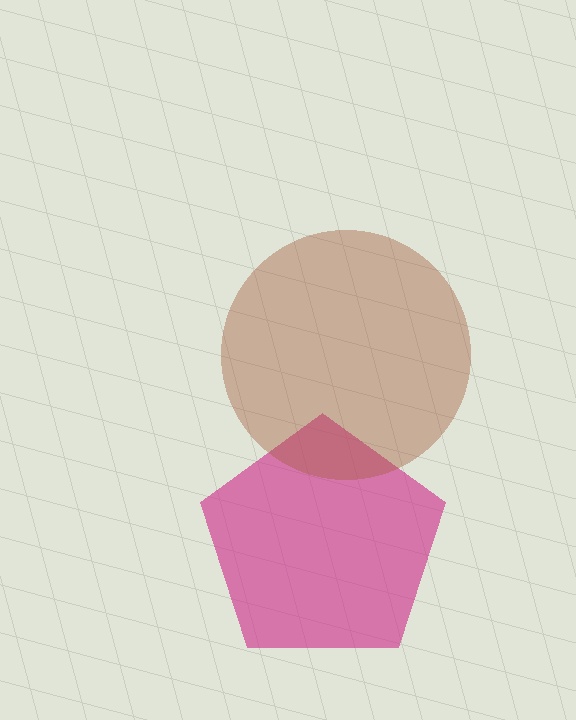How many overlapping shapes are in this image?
There are 2 overlapping shapes in the image.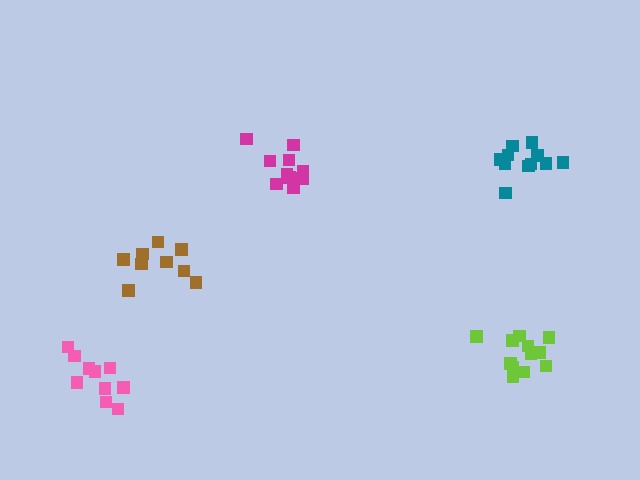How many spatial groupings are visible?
There are 5 spatial groupings.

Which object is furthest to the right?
The teal cluster is rightmost.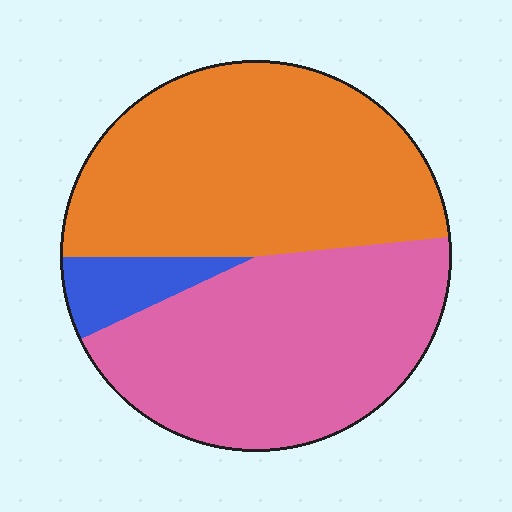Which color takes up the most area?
Orange, at roughly 50%.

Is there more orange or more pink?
Orange.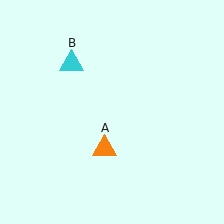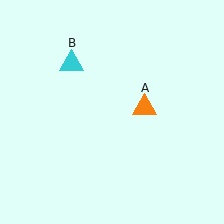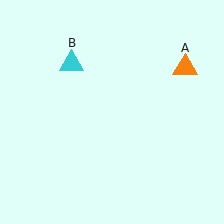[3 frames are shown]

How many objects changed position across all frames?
1 object changed position: orange triangle (object A).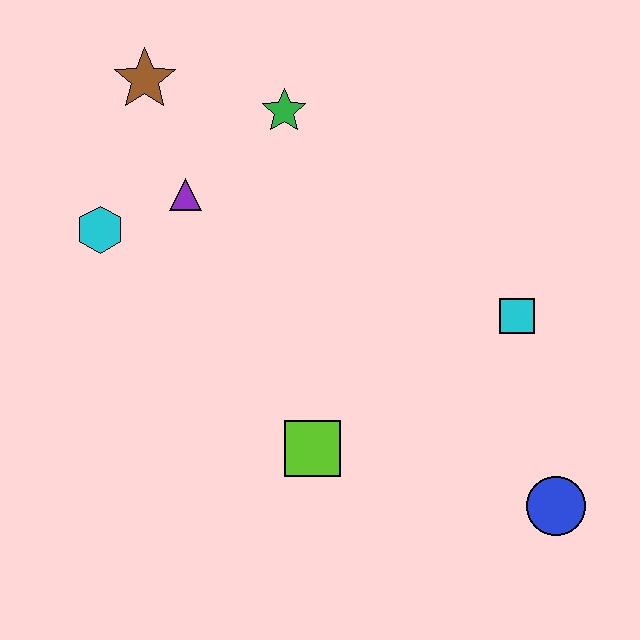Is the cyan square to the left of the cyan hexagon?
No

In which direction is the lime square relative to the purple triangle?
The lime square is below the purple triangle.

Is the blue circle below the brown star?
Yes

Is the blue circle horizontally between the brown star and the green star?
No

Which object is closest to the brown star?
The purple triangle is closest to the brown star.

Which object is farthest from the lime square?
The brown star is farthest from the lime square.